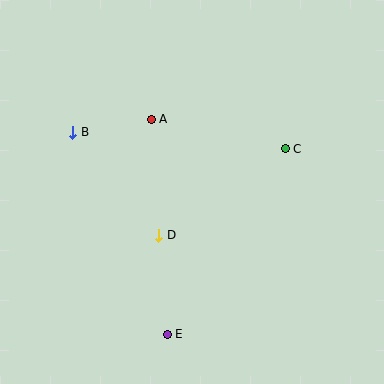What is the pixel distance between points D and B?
The distance between D and B is 134 pixels.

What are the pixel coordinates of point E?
Point E is at (167, 334).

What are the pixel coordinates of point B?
Point B is at (73, 132).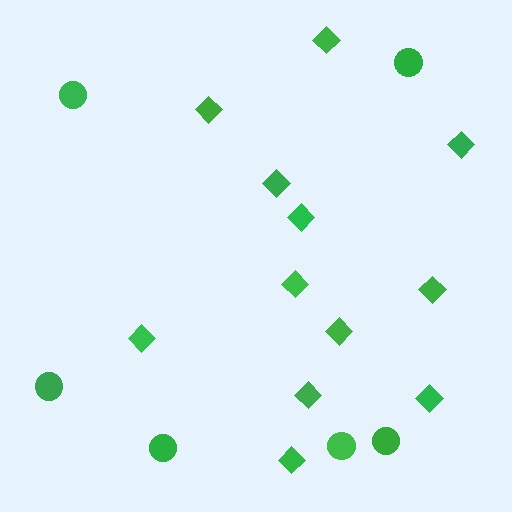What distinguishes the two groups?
There are 2 groups: one group of diamonds (12) and one group of circles (6).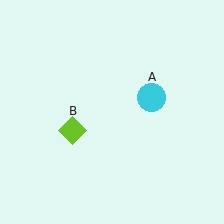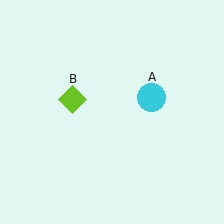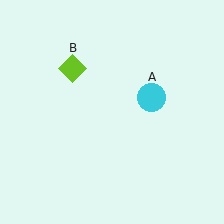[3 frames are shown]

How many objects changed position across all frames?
1 object changed position: lime diamond (object B).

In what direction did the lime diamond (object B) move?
The lime diamond (object B) moved up.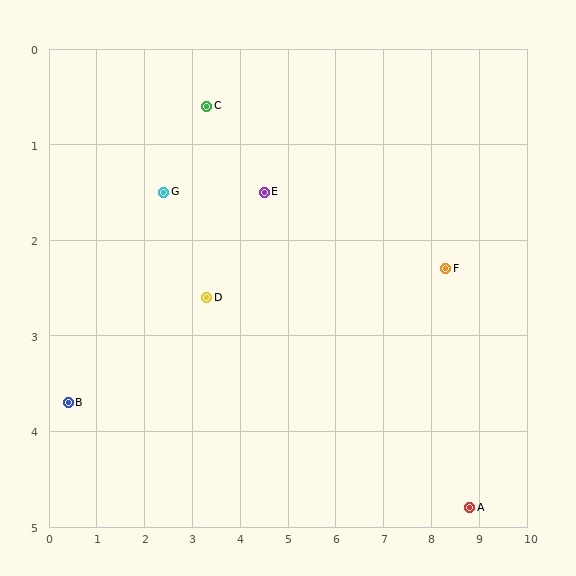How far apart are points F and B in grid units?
Points F and B are about 8.0 grid units apart.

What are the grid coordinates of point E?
Point E is at approximately (4.5, 1.5).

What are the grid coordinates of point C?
Point C is at approximately (3.3, 0.6).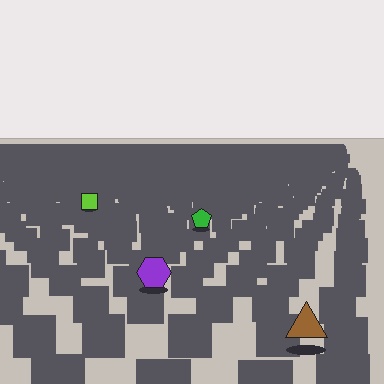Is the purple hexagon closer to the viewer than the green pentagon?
Yes. The purple hexagon is closer — you can tell from the texture gradient: the ground texture is coarser near it.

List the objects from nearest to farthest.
From nearest to farthest: the brown triangle, the purple hexagon, the green pentagon, the lime square.